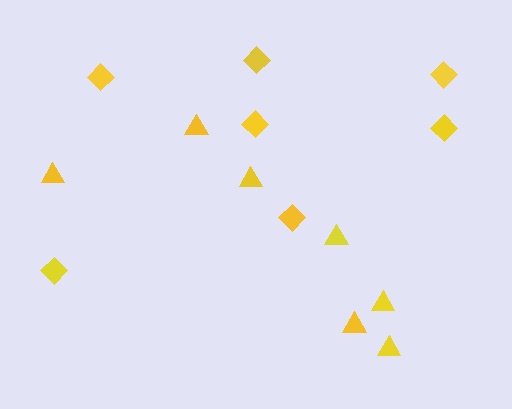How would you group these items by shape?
There are 2 groups: one group of diamonds (7) and one group of triangles (7).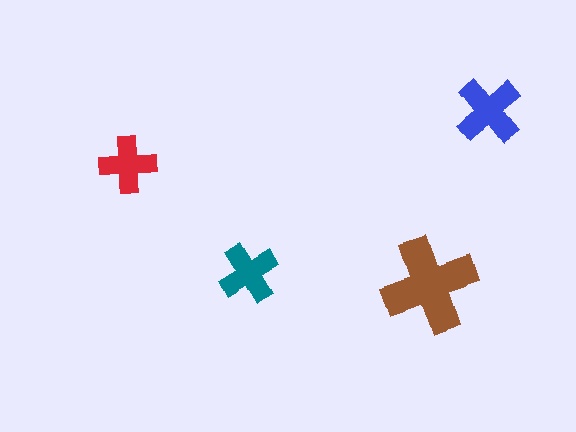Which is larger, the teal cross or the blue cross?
The blue one.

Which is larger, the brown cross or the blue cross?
The brown one.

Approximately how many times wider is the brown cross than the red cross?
About 1.5 times wider.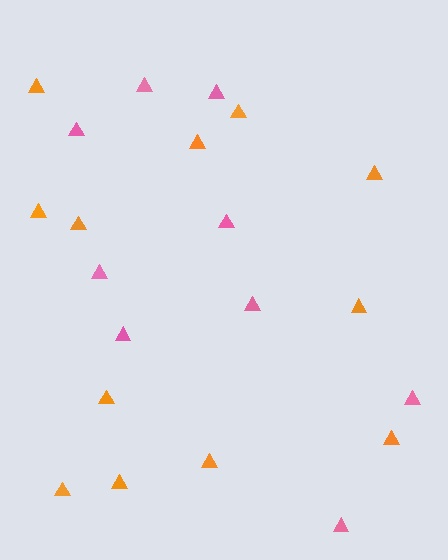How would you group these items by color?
There are 2 groups: one group of orange triangles (12) and one group of pink triangles (9).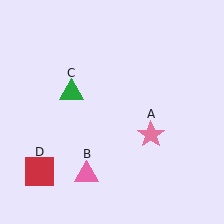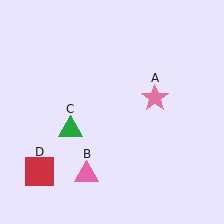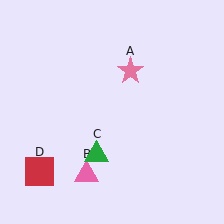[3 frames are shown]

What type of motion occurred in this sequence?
The pink star (object A), green triangle (object C) rotated counterclockwise around the center of the scene.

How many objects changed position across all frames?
2 objects changed position: pink star (object A), green triangle (object C).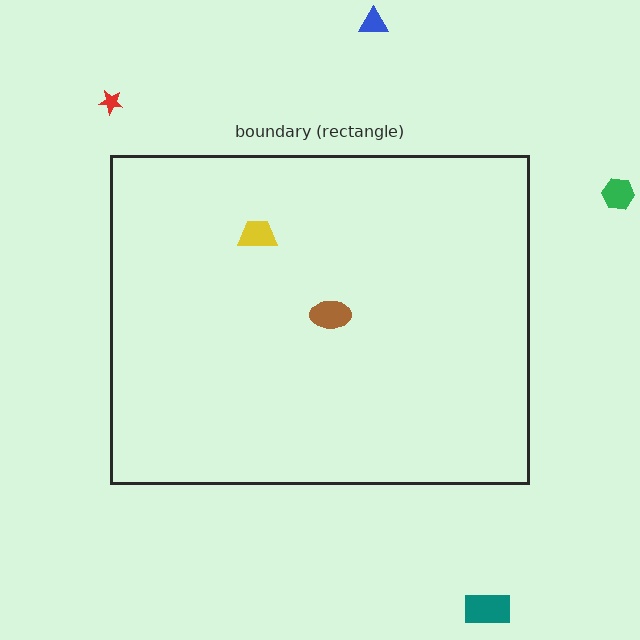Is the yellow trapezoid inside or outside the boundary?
Inside.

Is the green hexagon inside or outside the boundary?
Outside.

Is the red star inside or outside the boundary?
Outside.